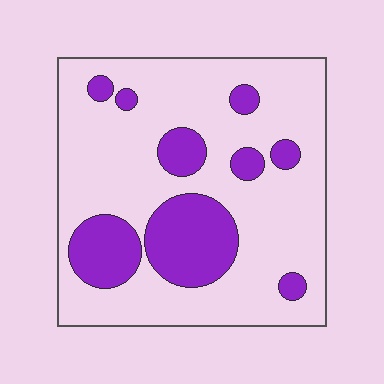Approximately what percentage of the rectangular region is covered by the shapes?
Approximately 25%.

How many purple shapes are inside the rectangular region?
9.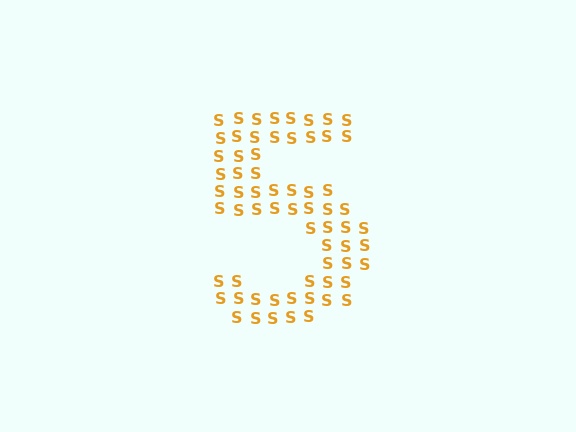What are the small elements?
The small elements are letter S's.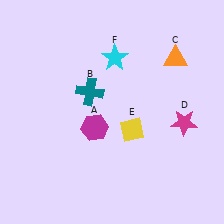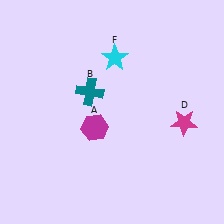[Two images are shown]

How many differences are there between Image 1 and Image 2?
There are 2 differences between the two images.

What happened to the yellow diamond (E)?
The yellow diamond (E) was removed in Image 2. It was in the bottom-right area of Image 1.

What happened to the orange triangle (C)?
The orange triangle (C) was removed in Image 2. It was in the top-right area of Image 1.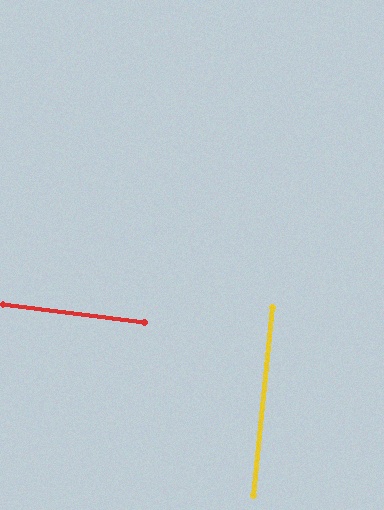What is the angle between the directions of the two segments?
Approximately 89 degrees.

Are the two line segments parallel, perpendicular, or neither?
Perpendicular — they meet at approximately 89°.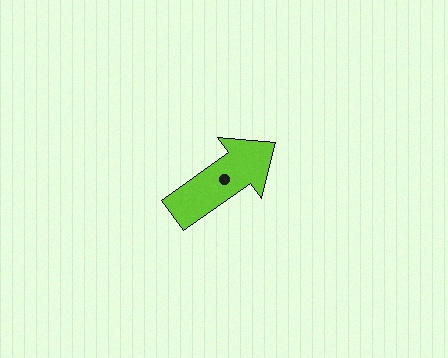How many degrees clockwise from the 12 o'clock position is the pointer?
Approximately 55 degrees.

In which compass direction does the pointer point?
Northeast.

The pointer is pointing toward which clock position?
Roughly 2 o'clock.